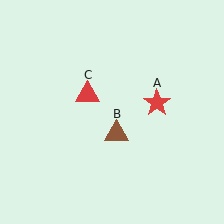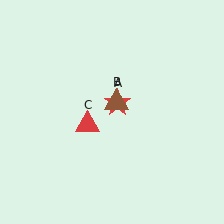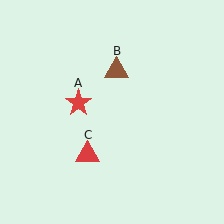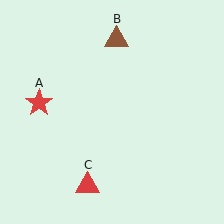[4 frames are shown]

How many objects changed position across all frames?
3 objects changed position: red star (object A), brown triangle (object B), red triangle (object C).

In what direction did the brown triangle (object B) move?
The brown triangle (object B) moved up.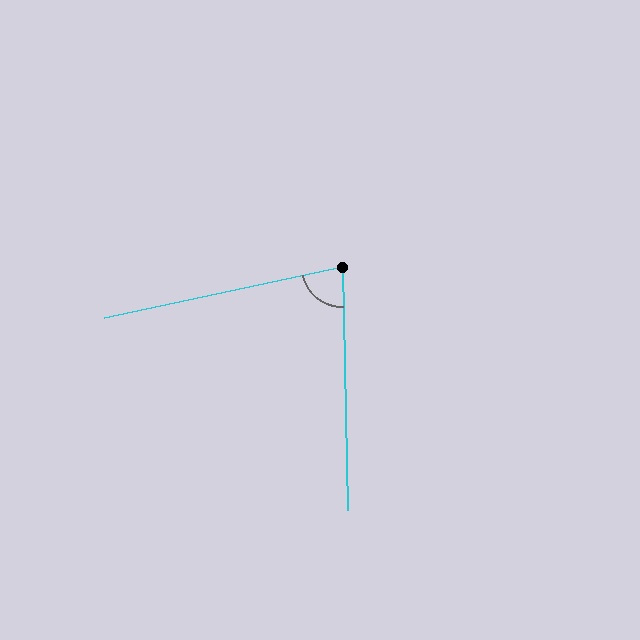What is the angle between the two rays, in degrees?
Approximately 79 degrees.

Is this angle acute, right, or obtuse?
It is acute.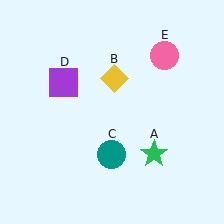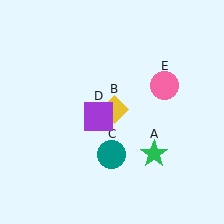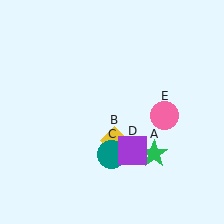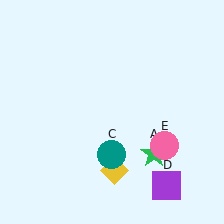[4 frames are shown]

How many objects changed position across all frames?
3 objects changed position: yellow diamond (object B), purple square (object D), pink circle (object E).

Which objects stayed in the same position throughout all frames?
Green star (object A) and teal circle (object C) remained stationary.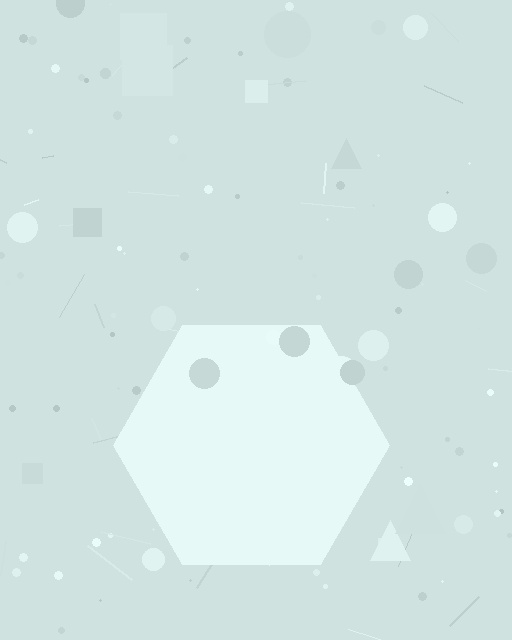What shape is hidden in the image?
A hexagon is hidden in the image.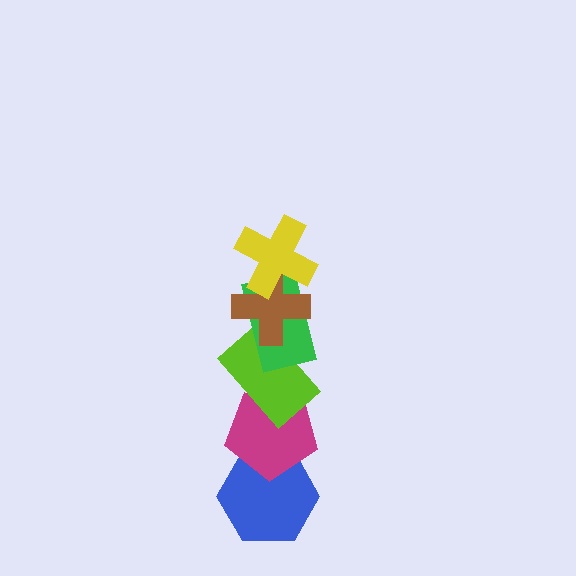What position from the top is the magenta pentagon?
The magenta pentagon is 5th from the top.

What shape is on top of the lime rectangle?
The green rectangle is on top of the lime rectangle.